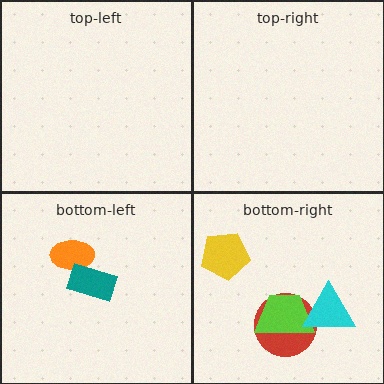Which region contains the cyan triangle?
The bottom-right region.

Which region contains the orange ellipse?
The bottom-left region.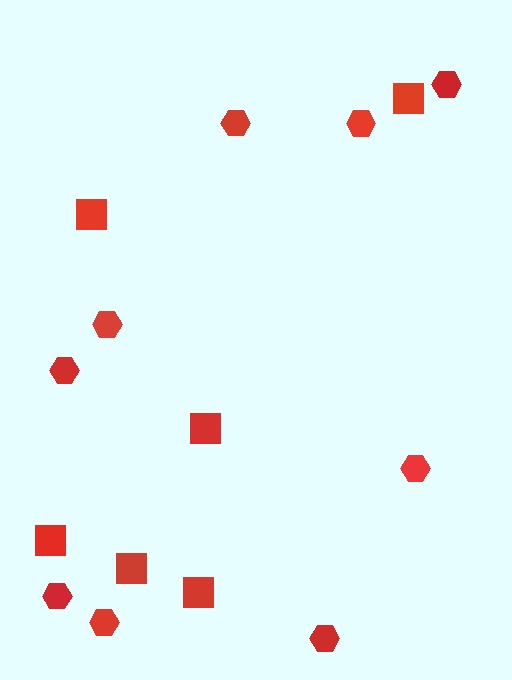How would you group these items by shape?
There are 2 groups: one group of squares (6) and one group of hexagons (9).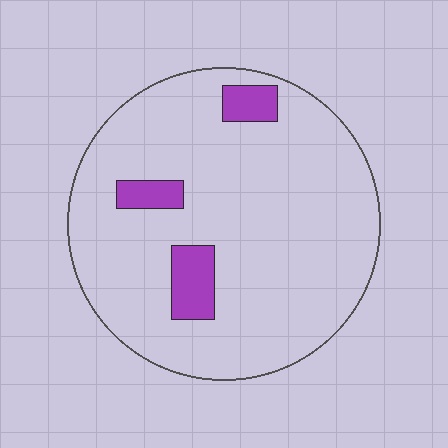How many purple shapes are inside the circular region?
3.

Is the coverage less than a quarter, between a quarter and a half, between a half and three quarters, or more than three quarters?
Less than a quarter.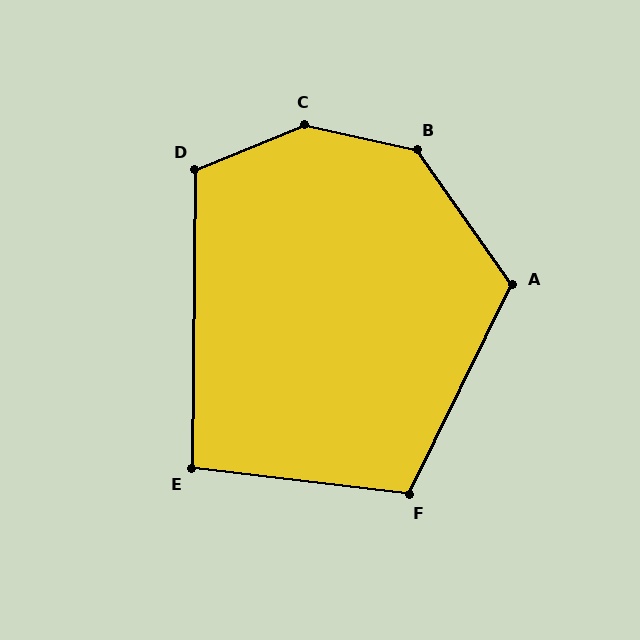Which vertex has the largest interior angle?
C, at approximately 145 degrees.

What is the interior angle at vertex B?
Approximately 138 degrees (obtuse).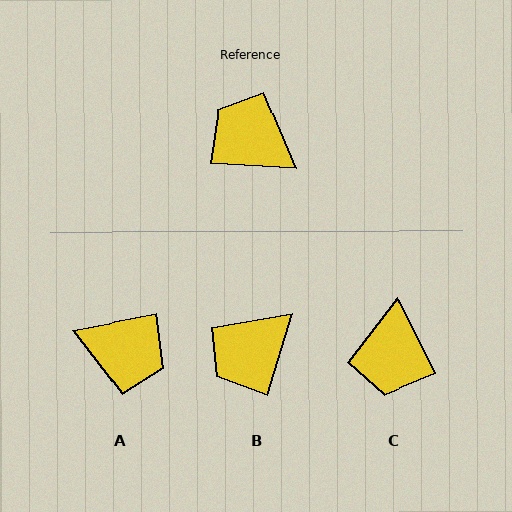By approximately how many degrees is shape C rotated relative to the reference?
Approximately 119 degrees counter-clockwise.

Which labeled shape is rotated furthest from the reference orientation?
A, about 166 degrees away.